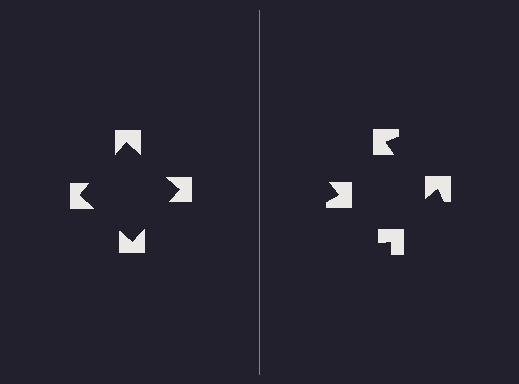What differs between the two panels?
The notched squares are positioned identically on both sides; only the wedge orientations differ. On the left they align to a square; on the right they are misaligned.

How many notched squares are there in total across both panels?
8 — 4 on each side.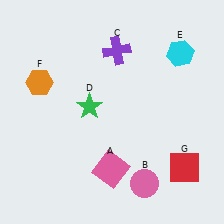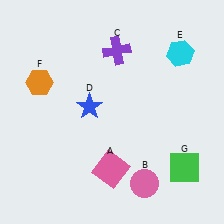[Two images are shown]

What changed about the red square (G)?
In Image 1, G is red. In Image 2, it changed to green.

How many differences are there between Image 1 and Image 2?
There are 2 differences between the two images.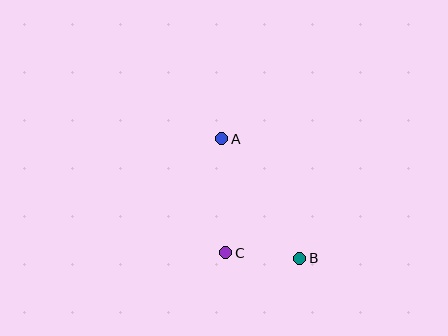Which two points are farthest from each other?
Points A and B are farthest from each other.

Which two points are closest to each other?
Points B and C are closest to each other.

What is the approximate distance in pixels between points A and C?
The distance between A and C is approximately 114 pixels.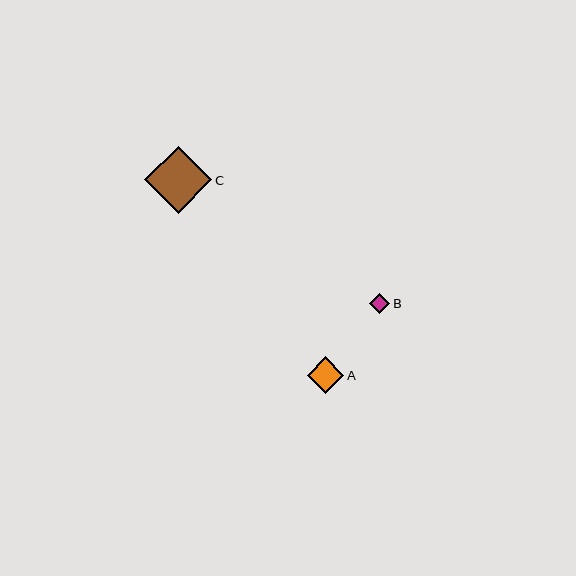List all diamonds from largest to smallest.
From largest to smallest: C, A, B.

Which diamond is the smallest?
Diamond B is the smallest with a size of approximately 20 pixels.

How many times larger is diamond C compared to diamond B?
Diamond C is approximately 3.3 times the size of diamond B.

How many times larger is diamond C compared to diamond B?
Diamond C is approximately 3.3 times the size of diamond B.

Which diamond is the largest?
Diamond C is the largest with a size of approximately 67 pixels.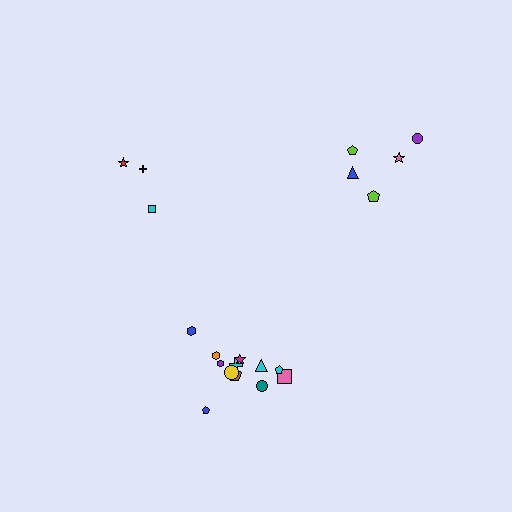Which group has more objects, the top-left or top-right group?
The top-right group.